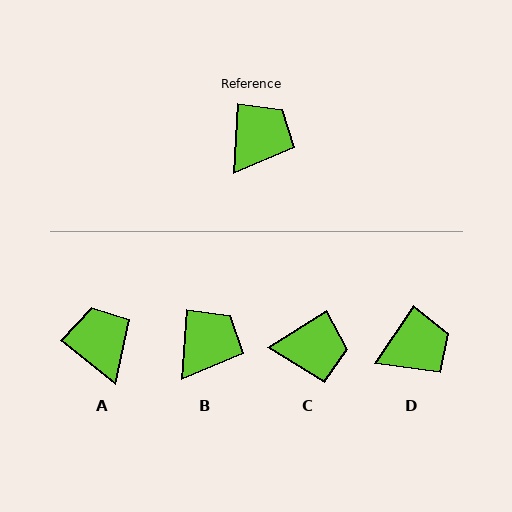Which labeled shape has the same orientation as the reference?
B.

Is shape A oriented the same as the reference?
No, it is off by about 54 degrees.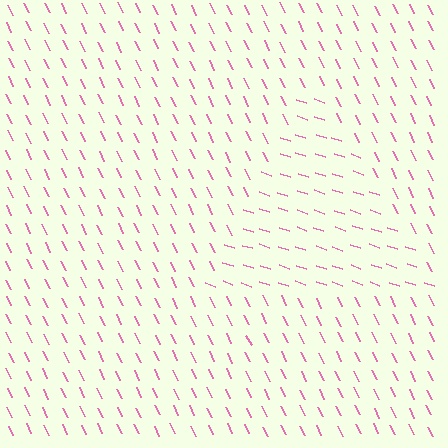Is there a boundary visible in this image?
Yes, there is a texture boundary formed by a change in line orientation.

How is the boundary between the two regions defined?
The boundary is defined purely by a change in line orientation (approximately 45 degrees difference). All lines are the same color and thickness.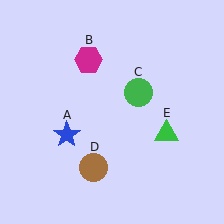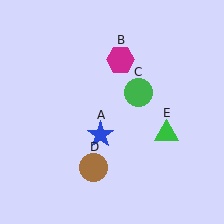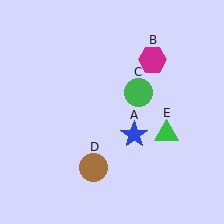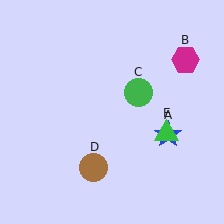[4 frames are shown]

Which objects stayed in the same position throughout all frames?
Green circle (object C) and brown circle (object D) and green triangle (object E) remained stationary.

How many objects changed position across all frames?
2 objects changed position: blue star (object A), magenta hexagon (object B).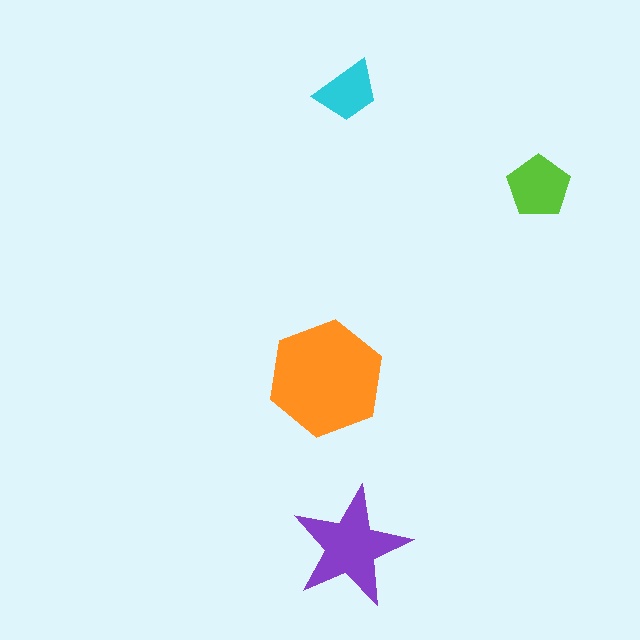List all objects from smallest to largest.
The cyan trapezoid, the lime pentagon, the purple star, the orange hexagon.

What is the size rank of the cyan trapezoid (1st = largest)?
4th.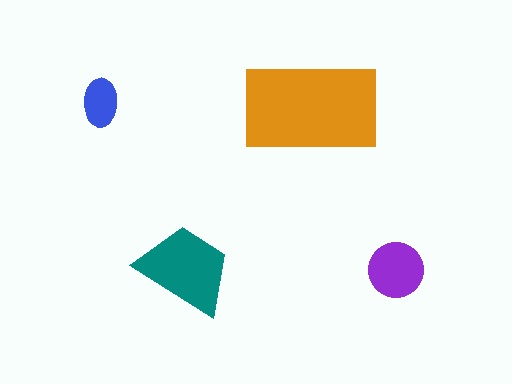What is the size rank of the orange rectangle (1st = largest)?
1st.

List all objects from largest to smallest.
The orange rectangle, the teal trapezoid, the purple circle, the blue ellipse.